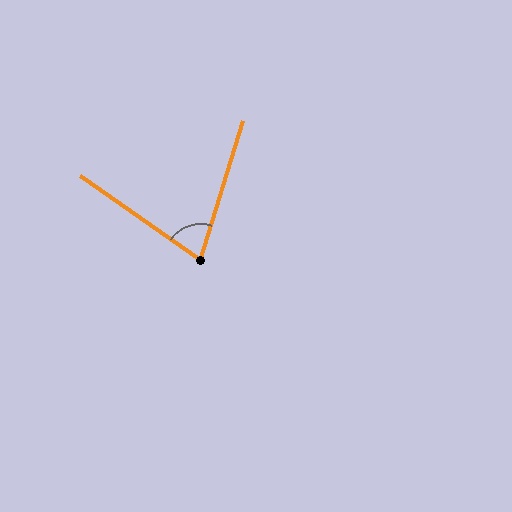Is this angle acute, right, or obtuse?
It is acute.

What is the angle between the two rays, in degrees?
Approximately 72 degrees.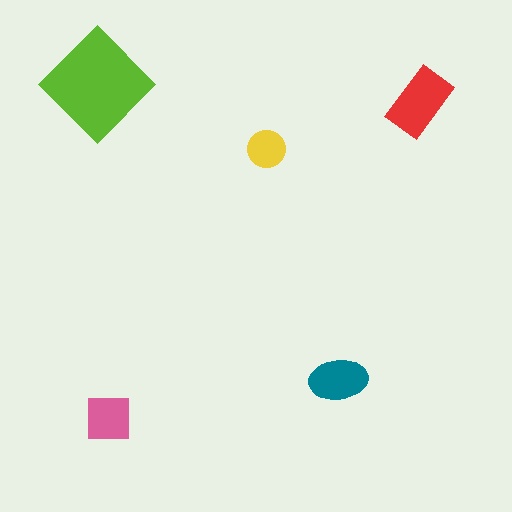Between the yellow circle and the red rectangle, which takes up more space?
The red rectangle.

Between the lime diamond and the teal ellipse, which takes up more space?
The lime diamond.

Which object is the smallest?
The yellow circle.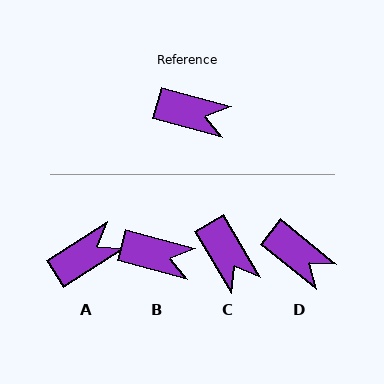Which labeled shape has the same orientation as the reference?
B.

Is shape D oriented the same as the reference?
No, it is off by about 24 degrees.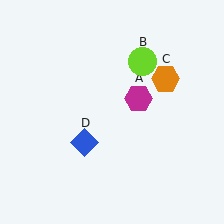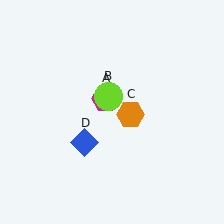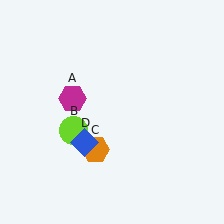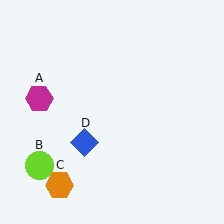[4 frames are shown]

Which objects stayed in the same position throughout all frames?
Blue diamond (object D) remained stationary.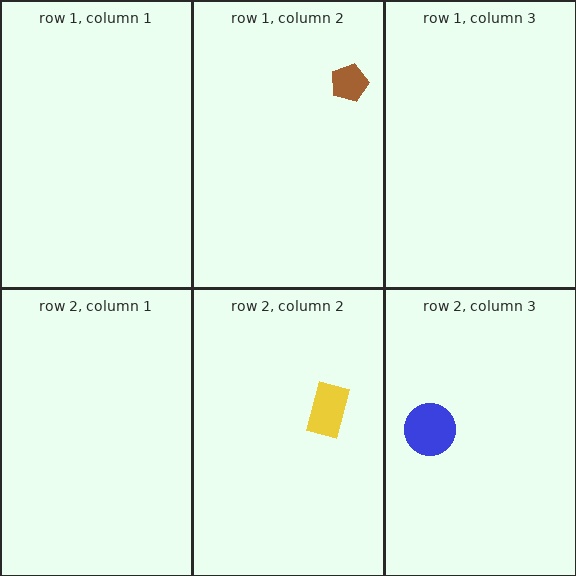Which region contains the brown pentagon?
The row 1, column 2 region.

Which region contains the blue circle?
The row 2, column 3 region.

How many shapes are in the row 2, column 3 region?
1.